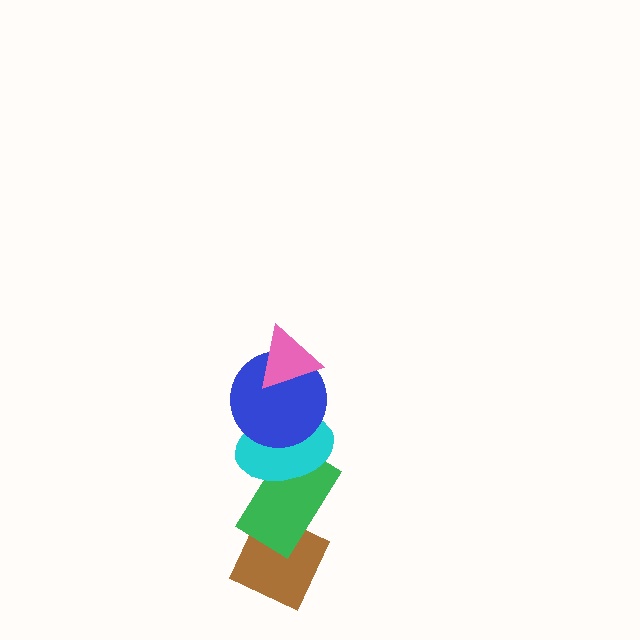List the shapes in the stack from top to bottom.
From top to bottom: the pink triangle, the blue circle, the cyan ellipse, the green rectangle, the brown diamond.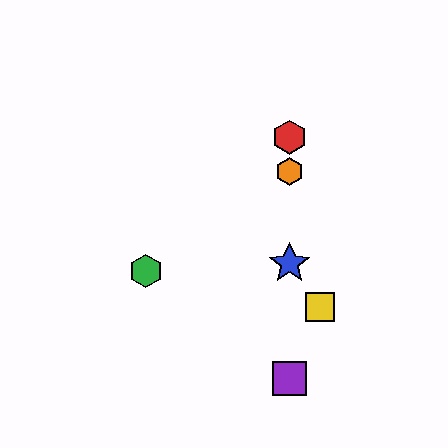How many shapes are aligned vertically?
4 shapes (the red hexagon, the blue star, the purple square, the orange hexagon) are aligned vertically.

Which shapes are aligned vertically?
The red hexagon, the blue star, the purple square, the orange hexagon are aligned vertically.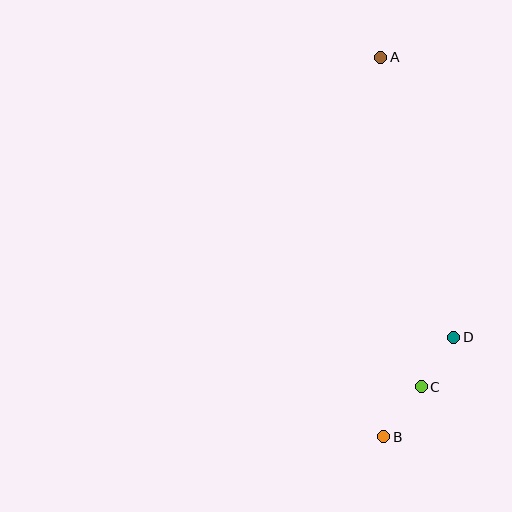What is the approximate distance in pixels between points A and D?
The distance between A and D is approximately 289 pixels.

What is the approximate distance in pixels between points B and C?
The distance between B and C is approximately 62 pixels.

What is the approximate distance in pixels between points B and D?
The distance between B and D is approximately 122 pixels.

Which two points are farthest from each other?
Points A and B are farthest from each other.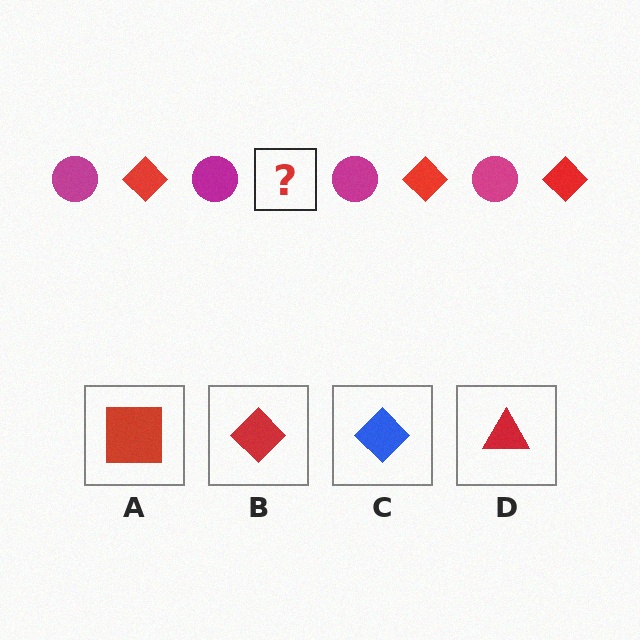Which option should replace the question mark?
Option B.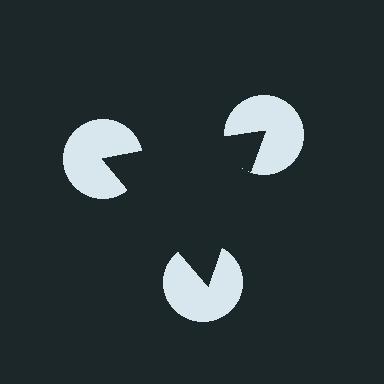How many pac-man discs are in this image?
There are 3 — one at each vertex of the illusory triangle.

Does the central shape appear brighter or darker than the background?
It typically appears slightly darker than the background, even though no actual brightness change is drawn.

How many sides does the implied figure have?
3 sides.